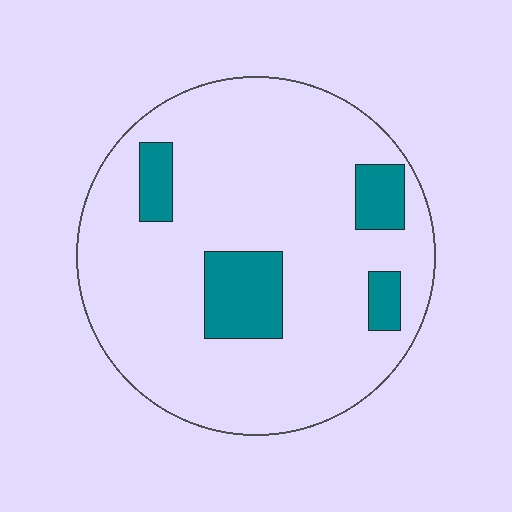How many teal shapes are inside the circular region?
4.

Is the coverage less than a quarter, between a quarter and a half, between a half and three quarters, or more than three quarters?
Less than a quarter.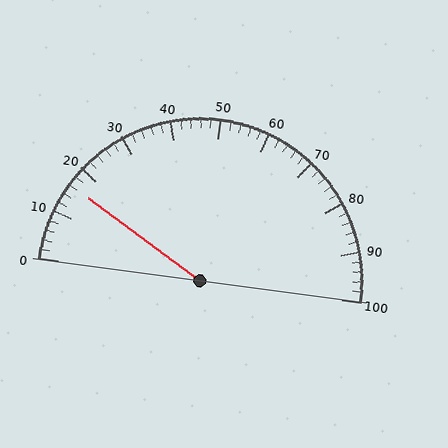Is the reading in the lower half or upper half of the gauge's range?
The reading is in the lower half of the range (0 to 100).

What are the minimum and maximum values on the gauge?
The gauge ranges from 0 to 100.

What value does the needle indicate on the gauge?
The needle indicates approximately 16.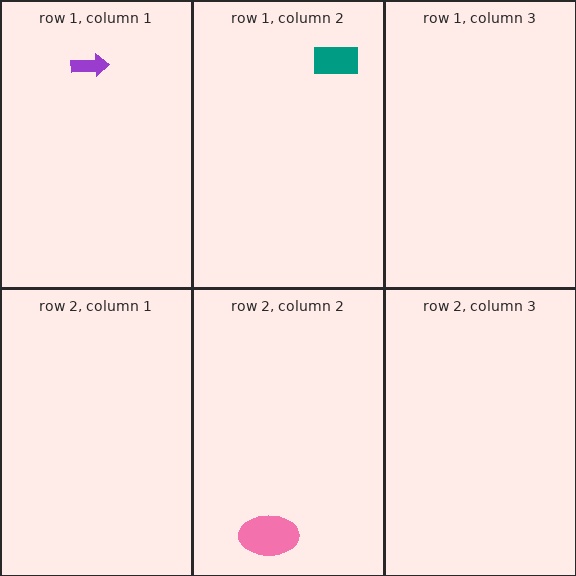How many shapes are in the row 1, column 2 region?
1.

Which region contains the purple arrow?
The row 1, column 1 region.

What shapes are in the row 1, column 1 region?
The purple arrow.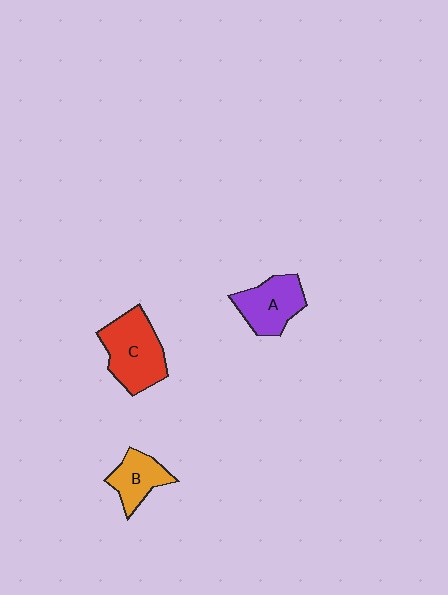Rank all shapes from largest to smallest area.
From largest to smallest: C (red), A (purple), B (orange).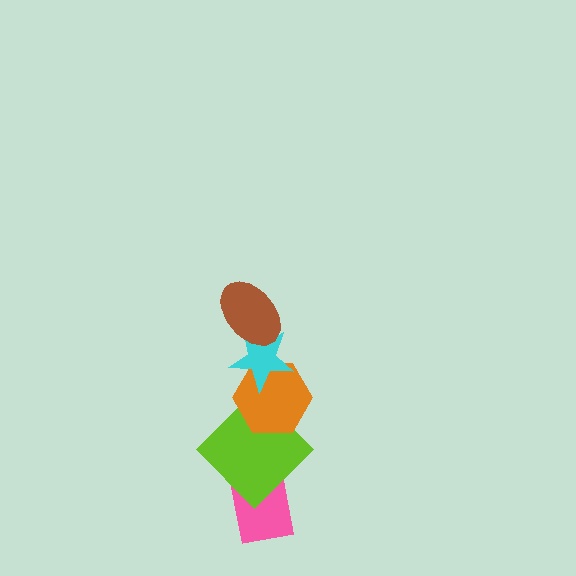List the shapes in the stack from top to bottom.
From top to bottom: the brown ellipse, the cyan star, the orange hexagon, the lime diamond, the pink rectangle.